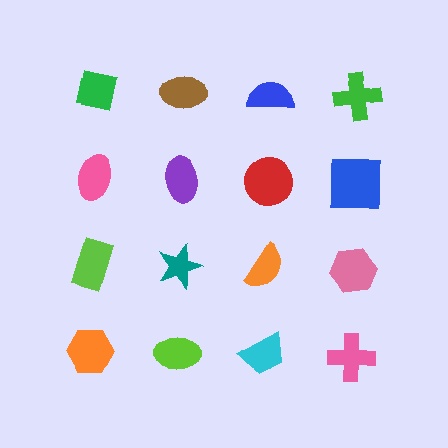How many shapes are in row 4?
4 shapes.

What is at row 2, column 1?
A pink ellipse.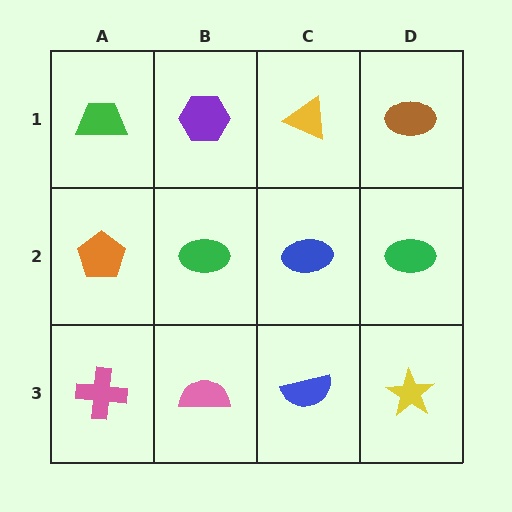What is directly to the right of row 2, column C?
A green ellipse.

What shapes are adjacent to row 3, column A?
An orange pentagon (row 2, column A), a pink semicircle (row 3, column B).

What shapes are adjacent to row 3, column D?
A green ellipse (row 2, column D), a blue semicircle (row 3, column C).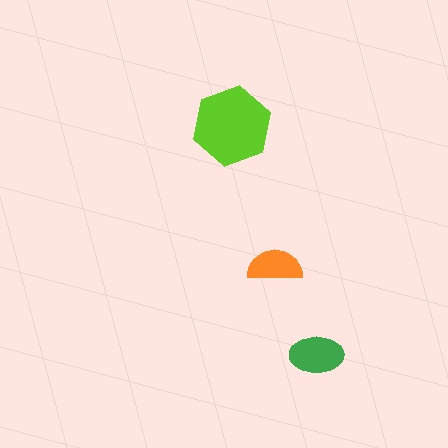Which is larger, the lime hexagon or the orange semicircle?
The lime hexagon.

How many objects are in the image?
There are 3 objects in the image.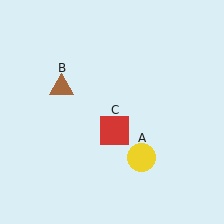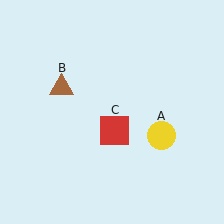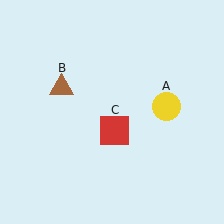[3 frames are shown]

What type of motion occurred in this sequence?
The yellow circle (object A) rotated counterclockwise around the center of the scene.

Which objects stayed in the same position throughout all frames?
Brown triangle (object B) and red square (object C) remained stationary.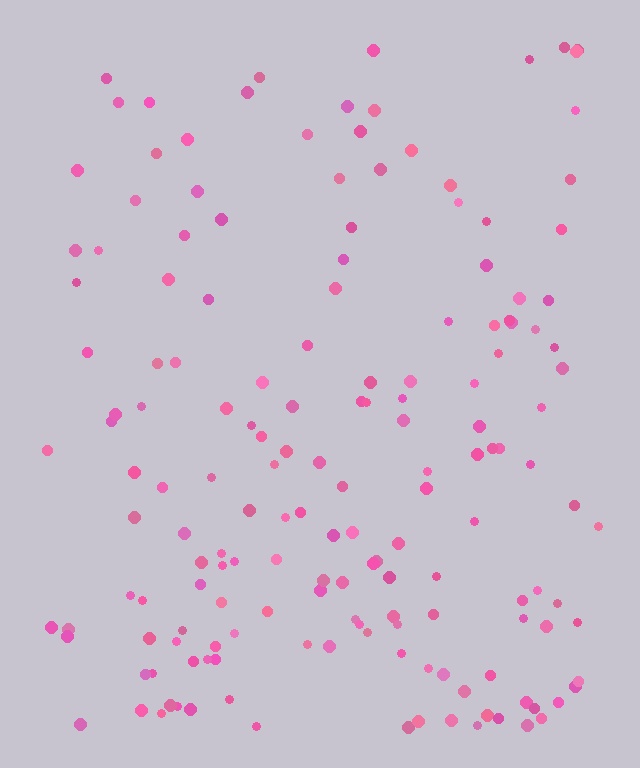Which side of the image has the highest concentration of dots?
The bottom.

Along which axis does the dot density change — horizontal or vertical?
Vertical.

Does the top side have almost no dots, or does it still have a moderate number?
Still a moderate number, just noticeably fewer than the bottom.